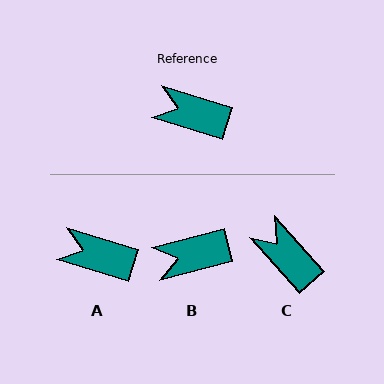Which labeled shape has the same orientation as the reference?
A.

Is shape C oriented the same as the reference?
No, it is off by about 31 degrees.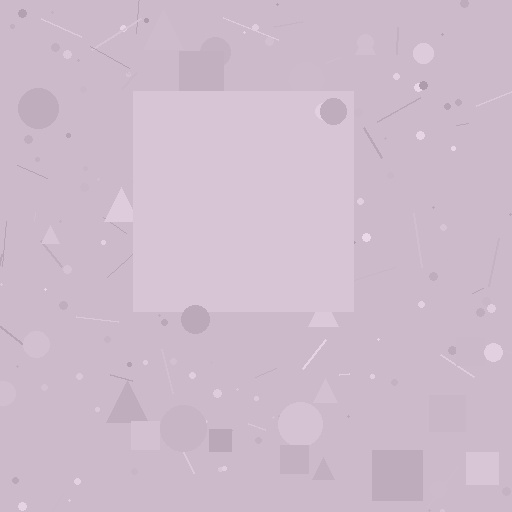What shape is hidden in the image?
A square is hidden in the image.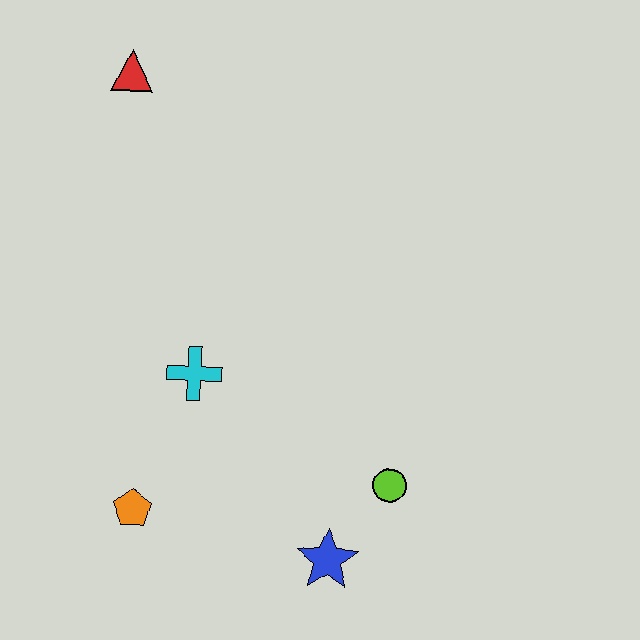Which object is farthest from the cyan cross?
The red triangle is farthest from the cyan cross.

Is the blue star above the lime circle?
No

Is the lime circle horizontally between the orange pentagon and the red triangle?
No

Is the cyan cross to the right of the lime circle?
No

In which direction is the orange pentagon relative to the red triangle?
The orange pentagon is below the red triangle.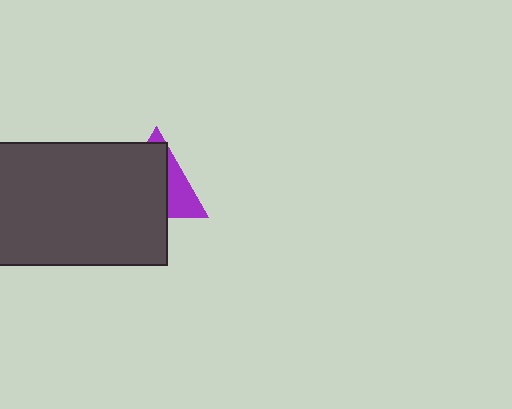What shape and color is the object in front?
The object in front is a dark gray rectangle.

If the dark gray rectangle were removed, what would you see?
You would see the complete purple triangle.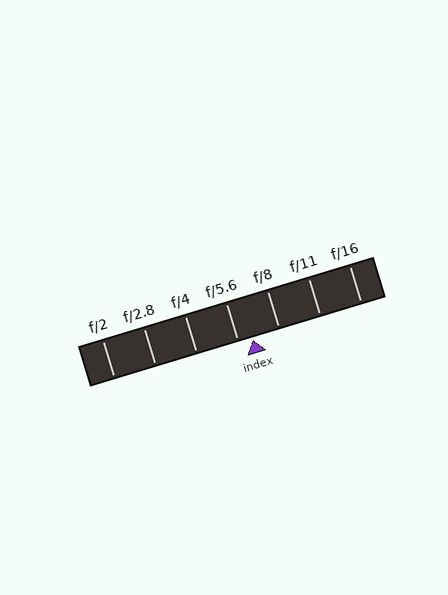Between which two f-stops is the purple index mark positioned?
The index mark is between f/5.6 and f/8.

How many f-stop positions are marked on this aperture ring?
There are 7 f-stop positions marked.